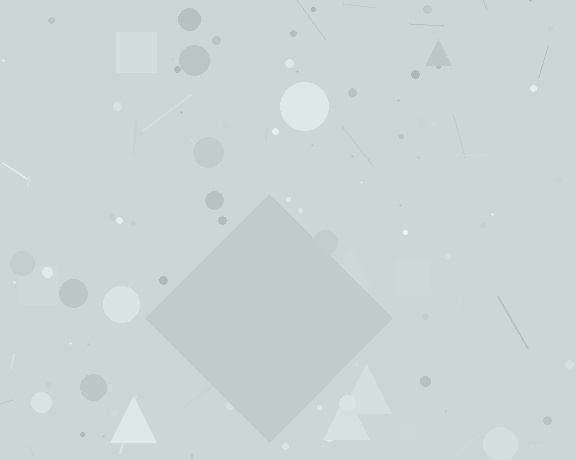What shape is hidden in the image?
A diamond is hidden in the image.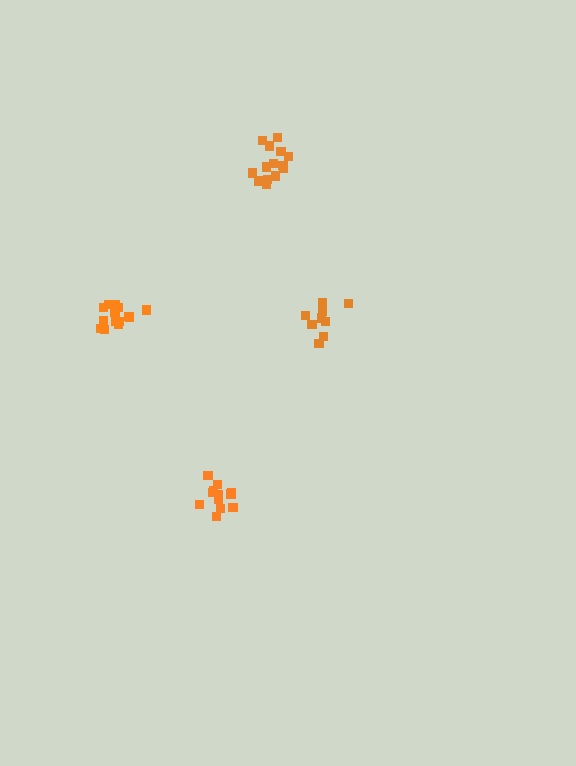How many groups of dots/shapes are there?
There are 4 groups.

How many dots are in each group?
Group 1: 15 dots, Group 2: 9 dots, Group 3: 12 dots, Group 4: 14 dots (50 total).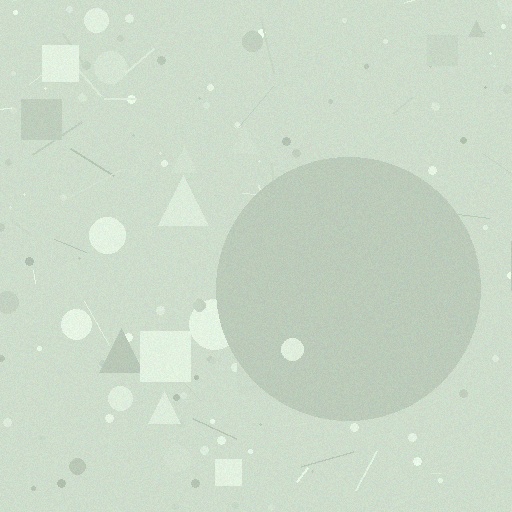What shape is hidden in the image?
A circle is hidden in the image.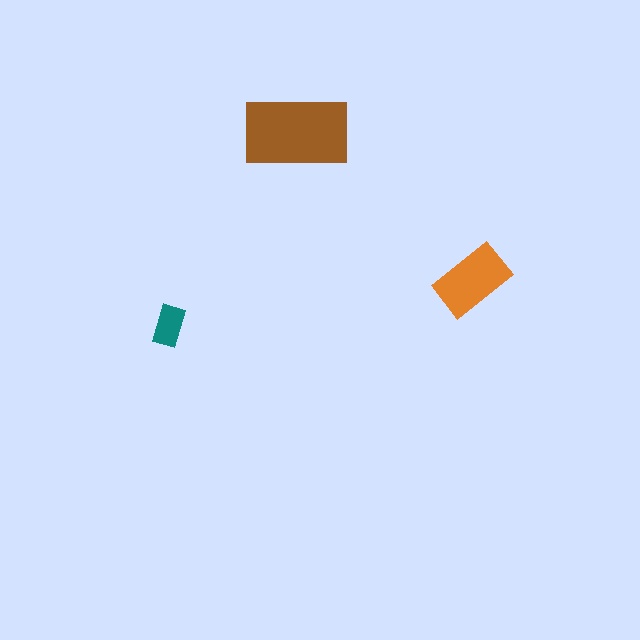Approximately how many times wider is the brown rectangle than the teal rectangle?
About 2.5 times wider.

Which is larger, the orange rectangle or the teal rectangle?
The orange one.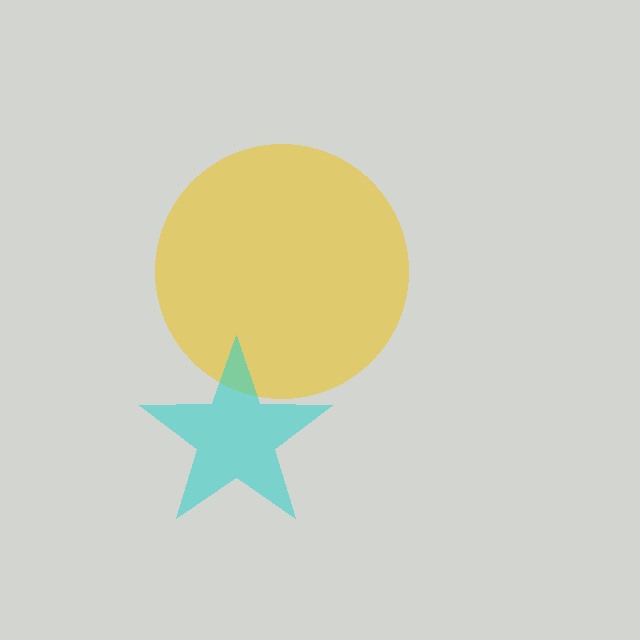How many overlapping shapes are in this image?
There are 2 overlapping shapes in the image.